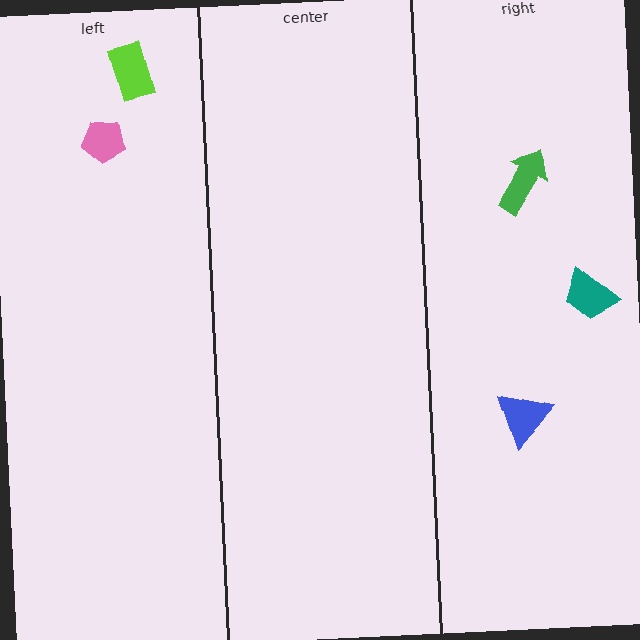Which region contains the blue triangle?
The right region.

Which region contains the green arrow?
The right region.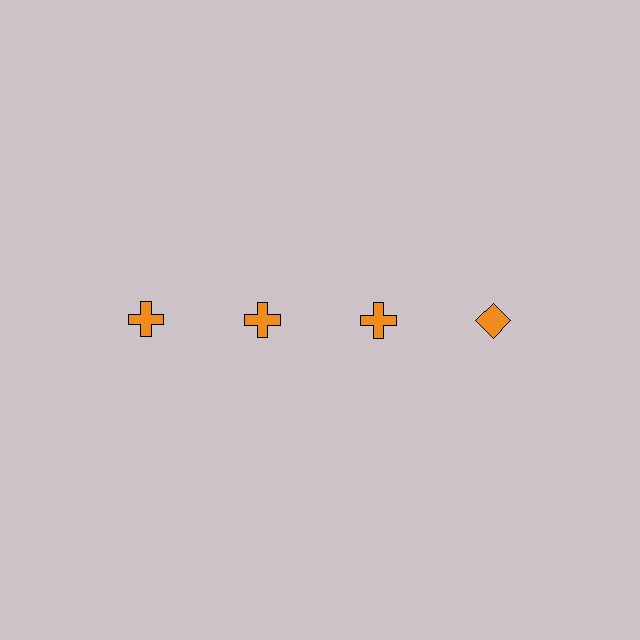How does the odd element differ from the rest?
It has a different shape: diamond instead of cross.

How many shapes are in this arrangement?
There are 4 shapes arranged in a grid pattern.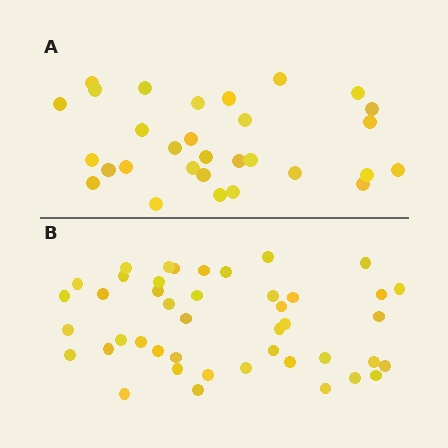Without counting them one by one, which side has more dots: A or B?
Region B (the bottom region) has more dots.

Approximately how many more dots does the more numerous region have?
Region B has approximately 15 more dots than region A.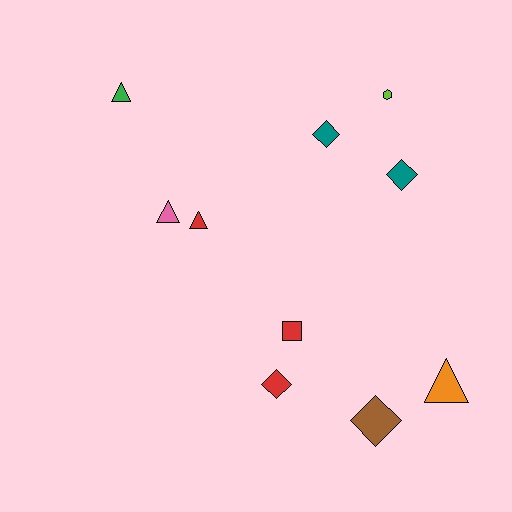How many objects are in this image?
There are 10 objects.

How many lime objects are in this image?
There is 1 lime object.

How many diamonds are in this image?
There are 4 diamonds.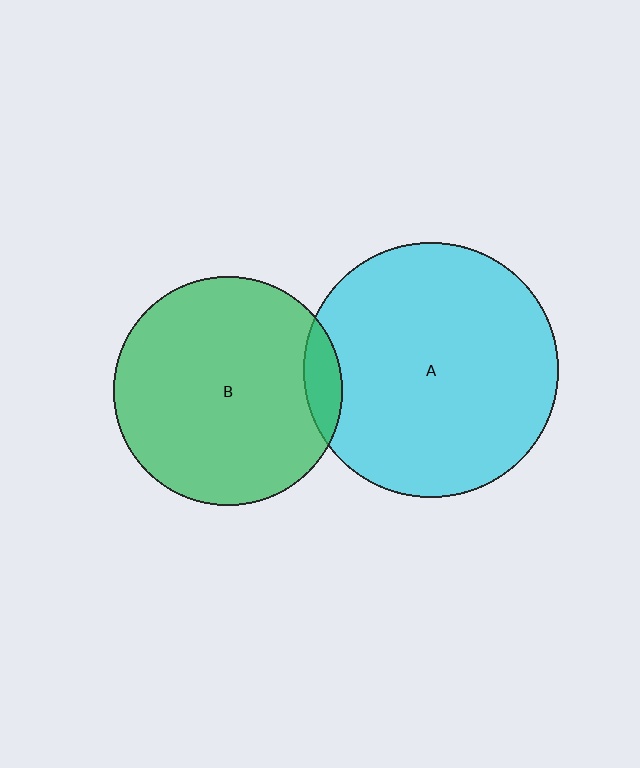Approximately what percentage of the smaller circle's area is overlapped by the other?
Approximately 10%.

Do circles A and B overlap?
Yes.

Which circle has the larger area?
Circle A (cyan).